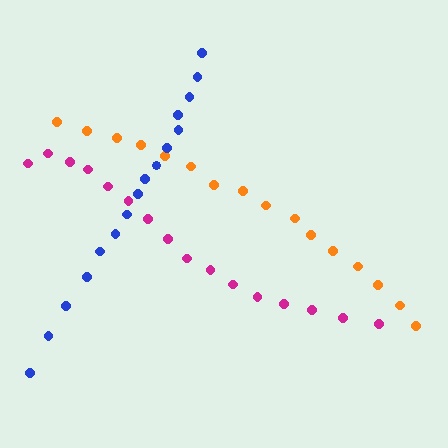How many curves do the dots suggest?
There are 3 distinct paths.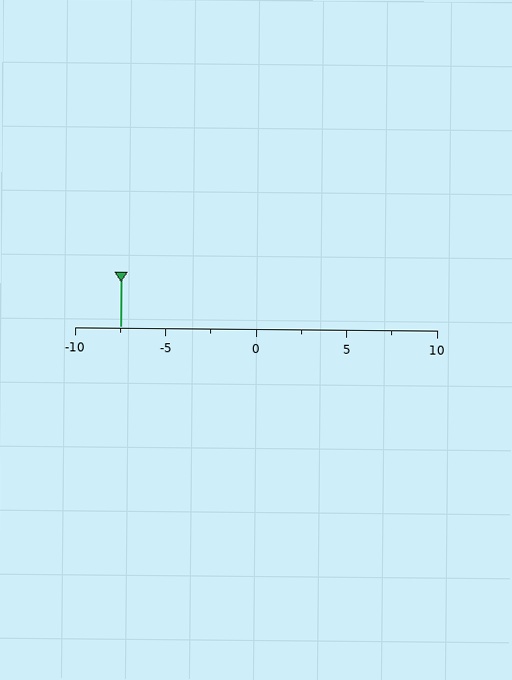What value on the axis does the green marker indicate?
The marker indicates approximately -7.5.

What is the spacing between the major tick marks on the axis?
The major ticks are spaced 5 apart.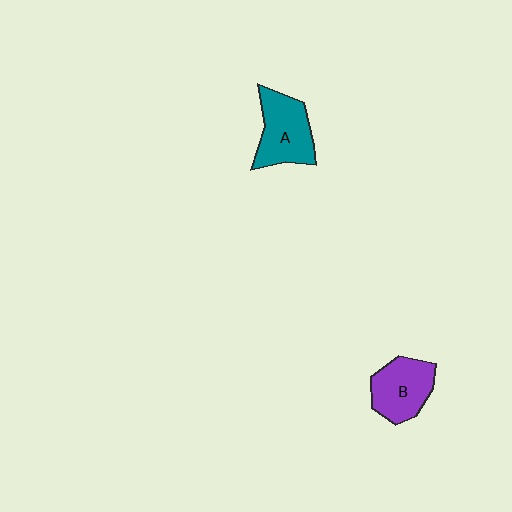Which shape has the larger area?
Shape A (teal).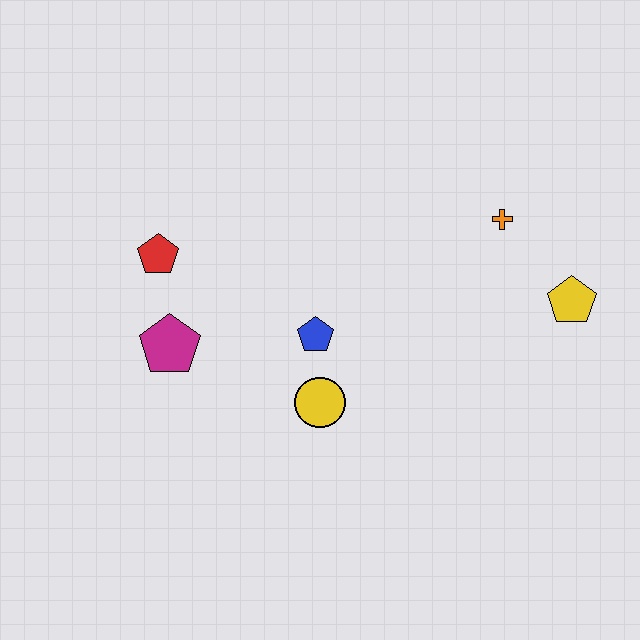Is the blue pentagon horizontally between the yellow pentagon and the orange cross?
No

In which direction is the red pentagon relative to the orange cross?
The red pentagon is to the left of the orange cross.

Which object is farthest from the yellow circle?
The yellow pentagon is farthest from the yellow circle.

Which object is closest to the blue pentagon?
The yellow circle is closest to the blue pentagon.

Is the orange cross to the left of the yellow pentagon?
Yes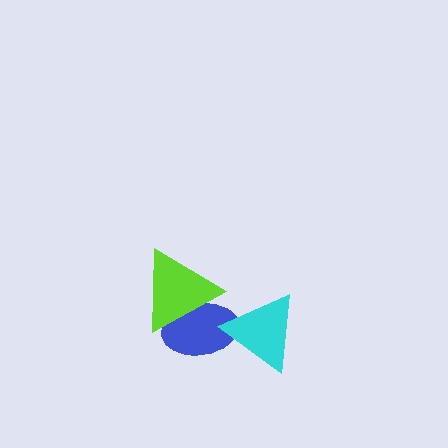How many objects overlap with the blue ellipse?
2 objects overlap with the blue ellipse.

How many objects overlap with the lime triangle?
1 object overlaps with the lime triangle.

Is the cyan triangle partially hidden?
No, no other shape covers it.